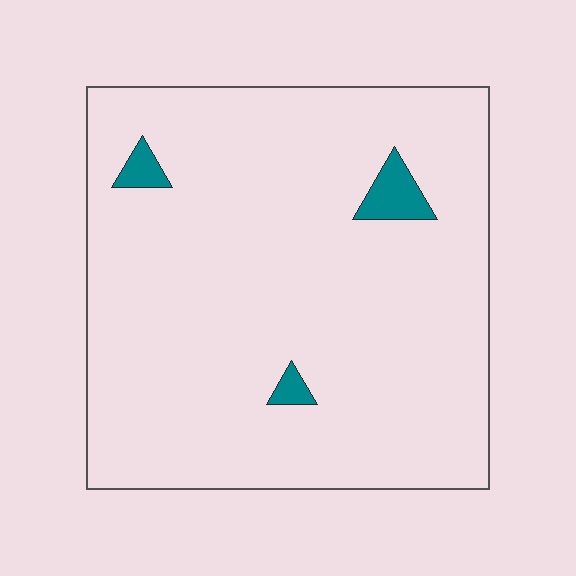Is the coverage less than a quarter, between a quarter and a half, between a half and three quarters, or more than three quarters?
Less than a quarter.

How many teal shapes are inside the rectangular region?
3.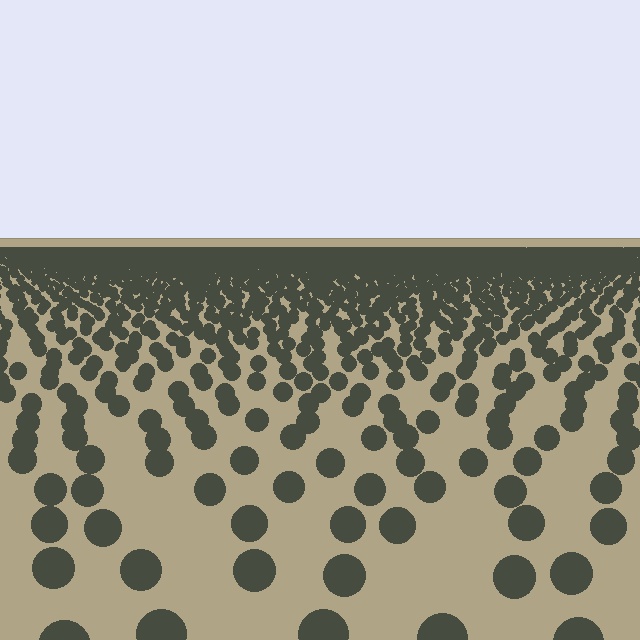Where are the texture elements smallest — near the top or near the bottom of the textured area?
Near the top.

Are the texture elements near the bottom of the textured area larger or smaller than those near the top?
Larger. Near the bottom, elements are closer to the viewer and appear at a bigger on-screen size.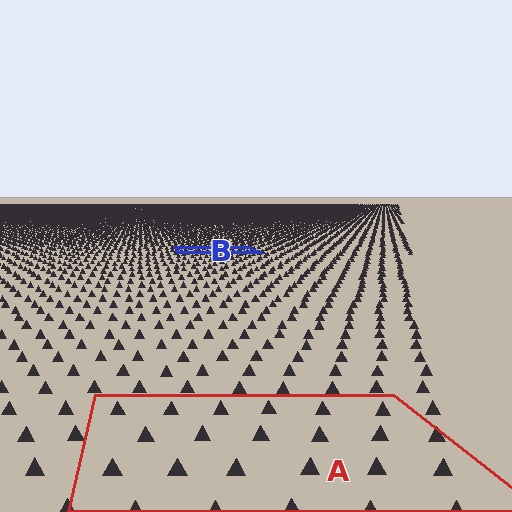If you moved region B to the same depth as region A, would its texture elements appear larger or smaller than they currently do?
They would appear larger. At a closer depth, the same texture elements are projected at a bigger on-screen size.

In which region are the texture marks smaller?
The texture marks are smaller in region B, because it is farther away.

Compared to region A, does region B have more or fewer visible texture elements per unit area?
Region B has more texture elements per unit area — they are packed more densely because it is farther away.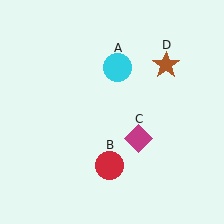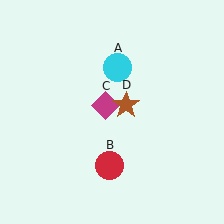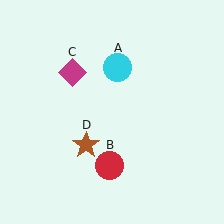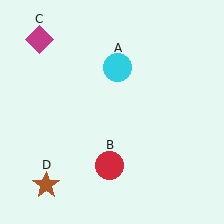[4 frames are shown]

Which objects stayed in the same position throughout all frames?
Cyan circle (object A) and red circle (object B) remained stationary.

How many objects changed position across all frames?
2 objects changed position: magenta diamond (object C), brown star (object D).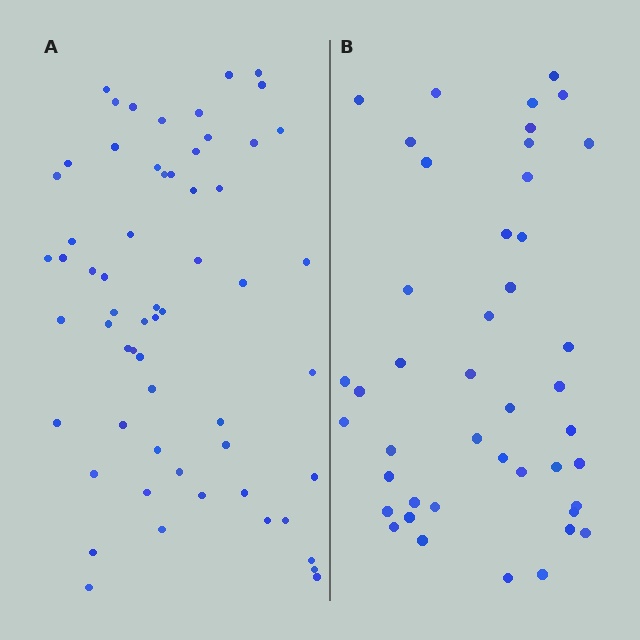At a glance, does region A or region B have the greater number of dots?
Region A (the left region) has more dots.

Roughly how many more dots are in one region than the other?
Region A has approximately 15 more dots than region B.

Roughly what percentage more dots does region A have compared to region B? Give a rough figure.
About 35% more.